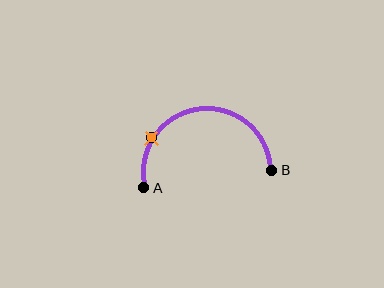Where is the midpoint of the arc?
The arc midpoint is the point on the curve farthest from the straight line joining A and B. It sits above that line.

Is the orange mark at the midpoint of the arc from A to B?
No. The orange mark lies on the arc but is closer to endpoint A. The arc midpoint would be at the point on the curve equidistant along the arc from both A and B.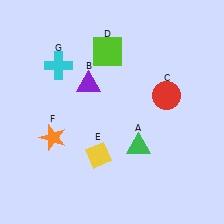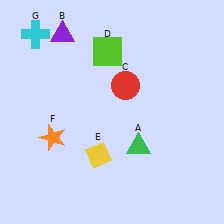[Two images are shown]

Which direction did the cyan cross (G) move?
The cyan cross (G) moved up.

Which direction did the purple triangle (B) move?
The purple triangle (B) moved up.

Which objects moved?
The objects that moved are: the purple triangle (B), the red circle (C), the cyan cross (G).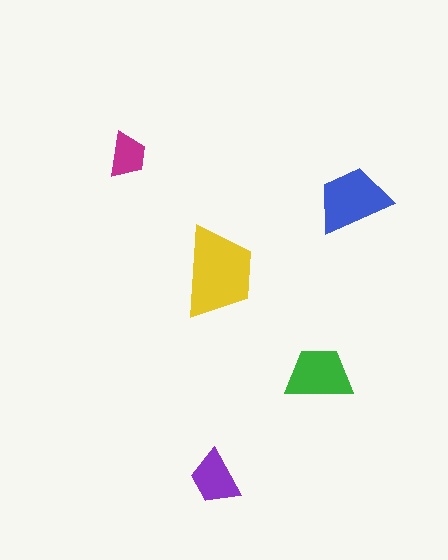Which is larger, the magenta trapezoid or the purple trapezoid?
The purple one.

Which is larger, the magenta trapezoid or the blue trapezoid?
The blue one.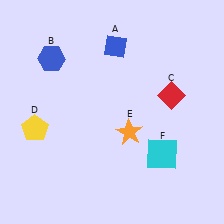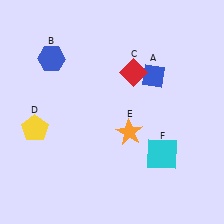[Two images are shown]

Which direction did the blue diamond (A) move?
The blue diamond (A) moved right.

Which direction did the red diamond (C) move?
The red diamond (C) moved left.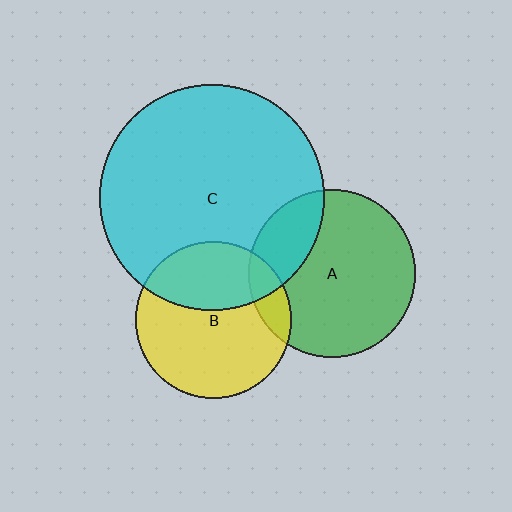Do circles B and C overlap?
Yes.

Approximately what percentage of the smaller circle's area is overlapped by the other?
Approximately 35%.